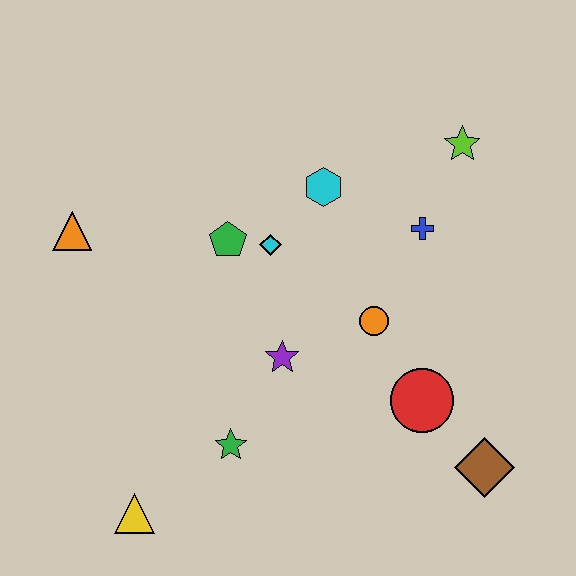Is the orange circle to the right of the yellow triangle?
Yes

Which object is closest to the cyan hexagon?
The cyan diamond is closest to the cyan hexagon.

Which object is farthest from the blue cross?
The yellow triangle is farthest from the blue cross.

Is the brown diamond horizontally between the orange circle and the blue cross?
No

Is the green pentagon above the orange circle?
Yes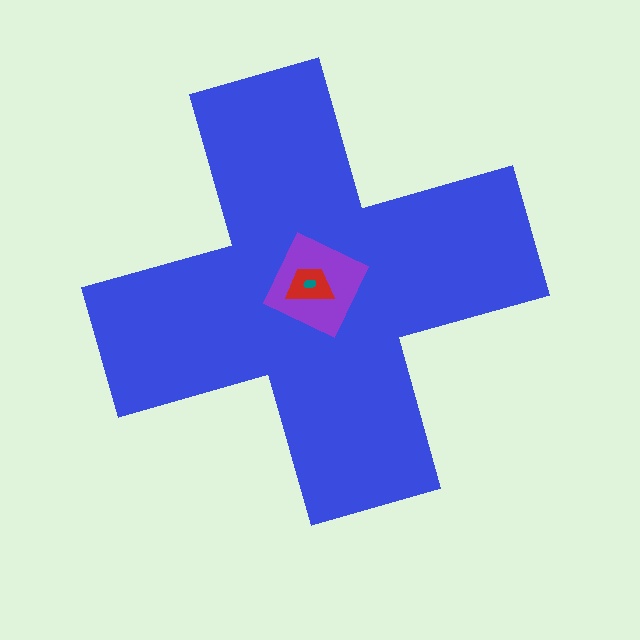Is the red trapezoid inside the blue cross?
Yes.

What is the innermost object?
The teal ellipse.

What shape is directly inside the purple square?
The red trapezoid.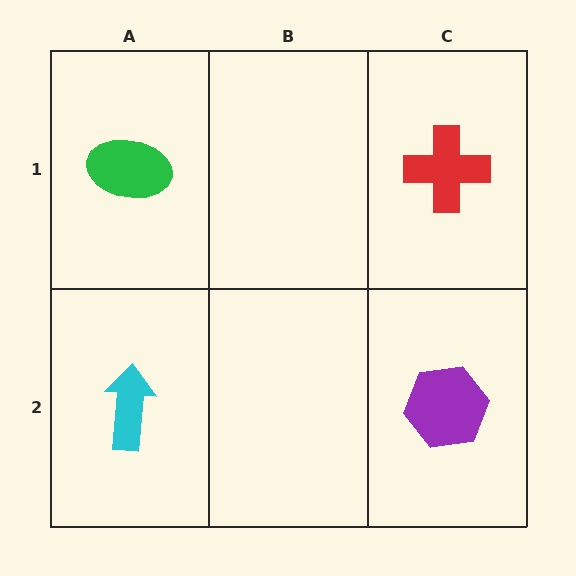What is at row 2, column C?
A purple hexagon.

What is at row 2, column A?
A cyan arrow.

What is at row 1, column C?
A red cross.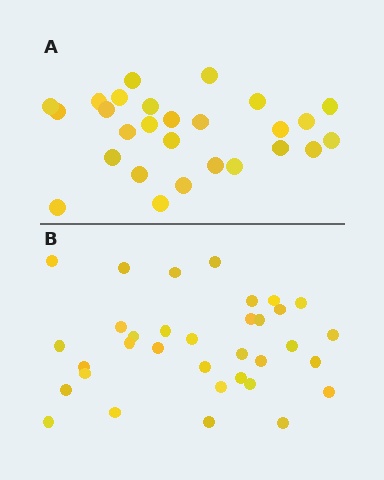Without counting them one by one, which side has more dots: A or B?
Region B (the bottom region) has more dots.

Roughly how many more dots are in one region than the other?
Region B has roughly 8 or so more dots than region A.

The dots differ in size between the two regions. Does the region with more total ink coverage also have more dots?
No. Region A has more total ink coverage because its dots are larger, but region B actually contains more individual dots. Total area can be misleading — the number of items is what matters here.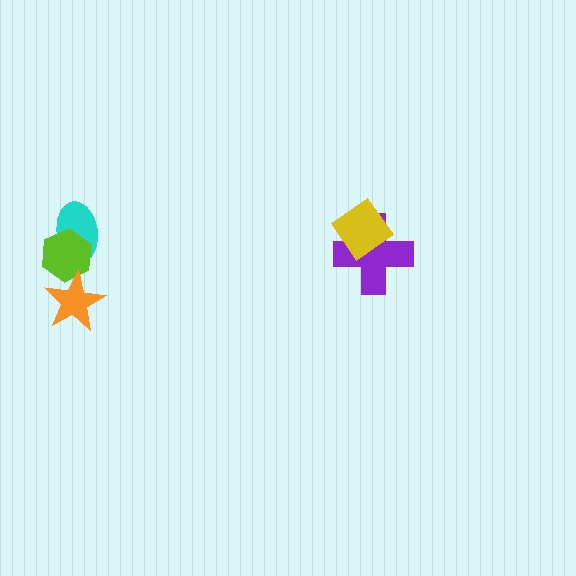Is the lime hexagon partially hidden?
Yes, it is partially covered by another shape.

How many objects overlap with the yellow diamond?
1 object overlaps with the yellow diamond.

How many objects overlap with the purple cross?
1 object overlaps with the purple cross.